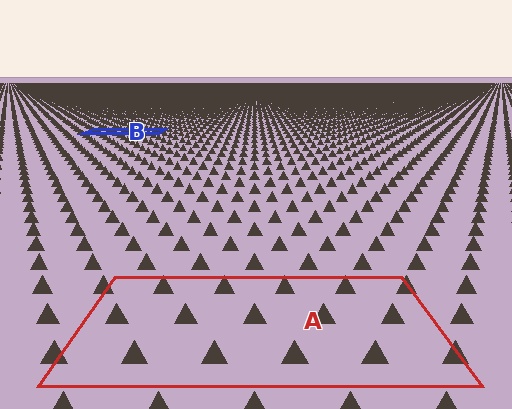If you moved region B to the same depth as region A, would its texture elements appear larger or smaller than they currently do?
They would appear larger. At a closer depth, the same texture elements are projected at a bigger on-screen size.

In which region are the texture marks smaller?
The texture marks are smaller in region B, because it is farther away.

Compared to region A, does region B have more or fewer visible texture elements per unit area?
Region B has more texture elements per unit area — they are packed more densely because it is farther away.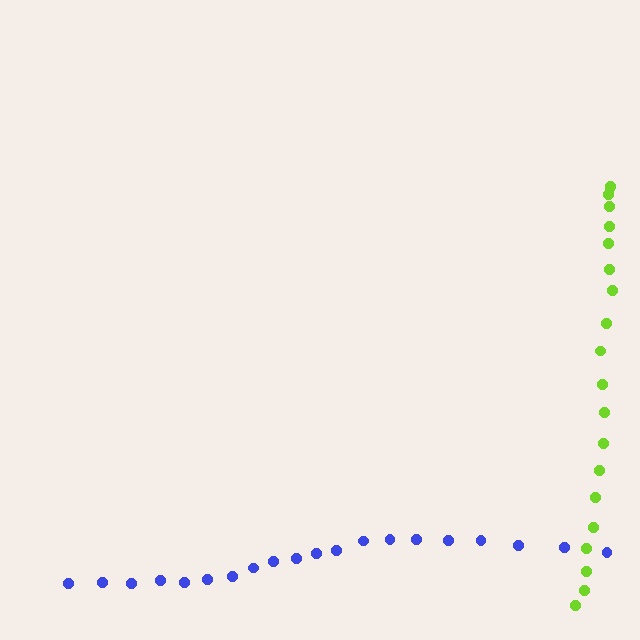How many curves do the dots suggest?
There are 2 distinct paths.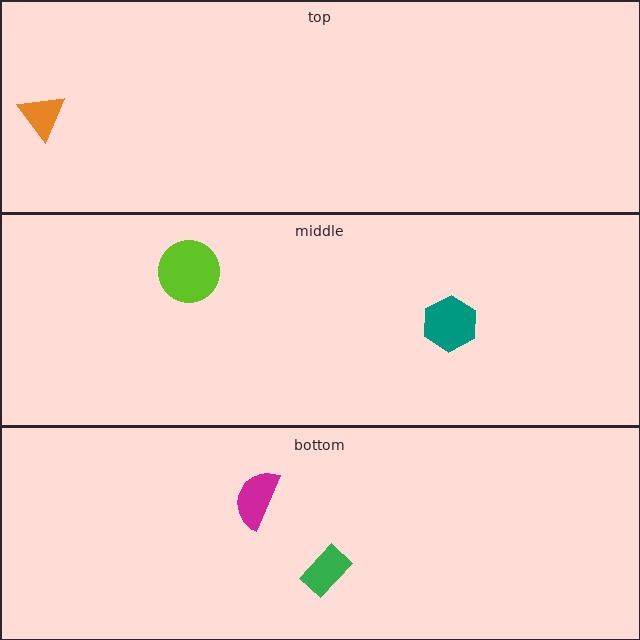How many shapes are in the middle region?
2.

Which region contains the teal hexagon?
The middle region.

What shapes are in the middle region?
The lime circle, the teal hexagon.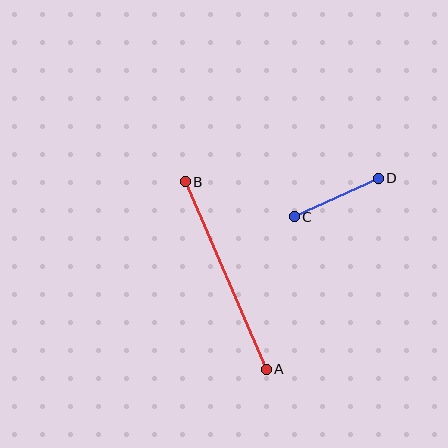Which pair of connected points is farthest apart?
Points A and B are farthest apart.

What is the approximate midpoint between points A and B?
The midpoint is at approximately (226, 276) pixels.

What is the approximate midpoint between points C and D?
The midpoint is at approximately (336, 197) pixels.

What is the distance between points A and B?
The distance is approximately 205 pixels.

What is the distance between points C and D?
The distance is approximately 92 pixels.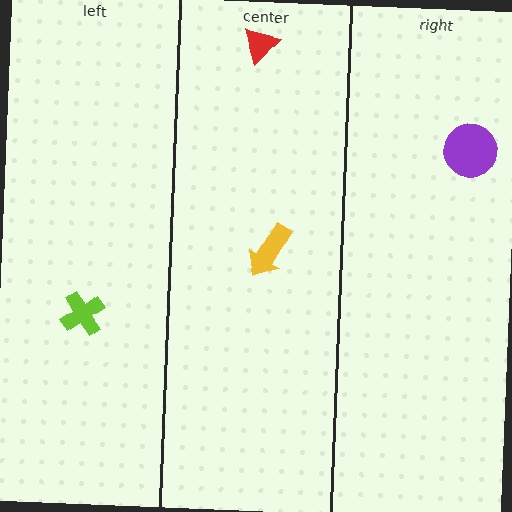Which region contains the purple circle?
The right region.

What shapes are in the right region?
The purple circle.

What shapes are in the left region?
The lime cross.